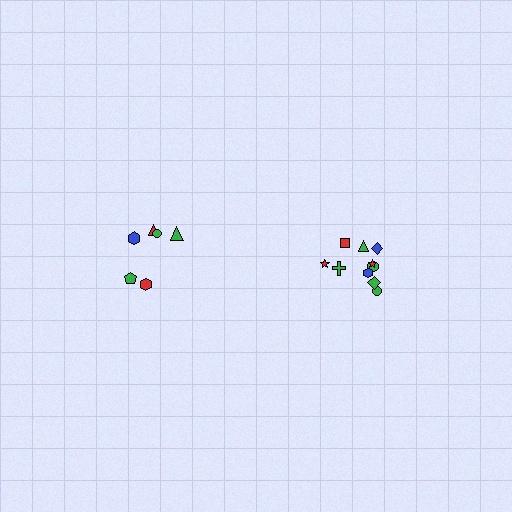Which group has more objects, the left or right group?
The right group.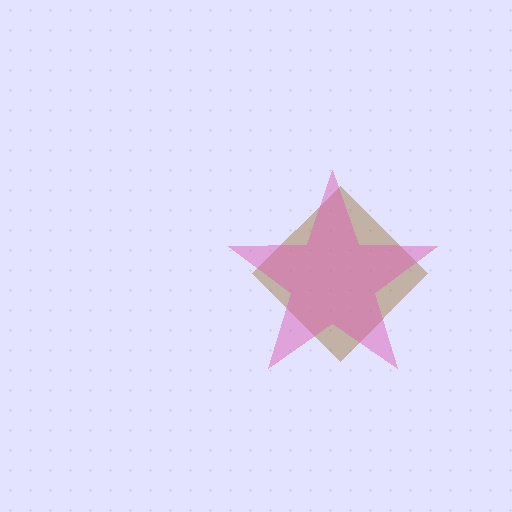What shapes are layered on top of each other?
The layered shapes are: a brown diamond, a pink star.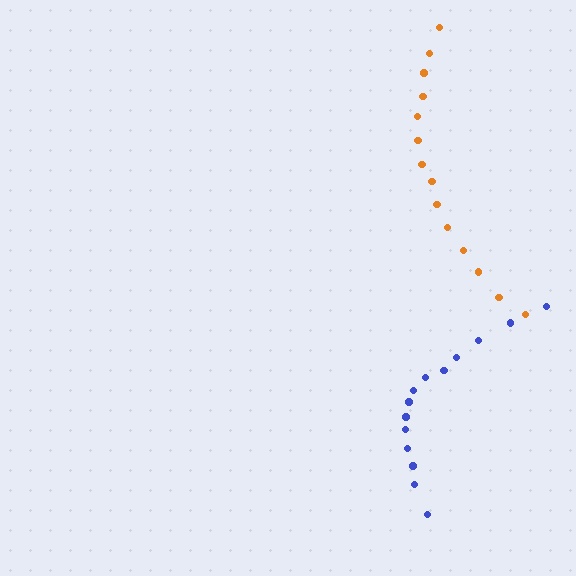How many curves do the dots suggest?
There are 2 distinct paths.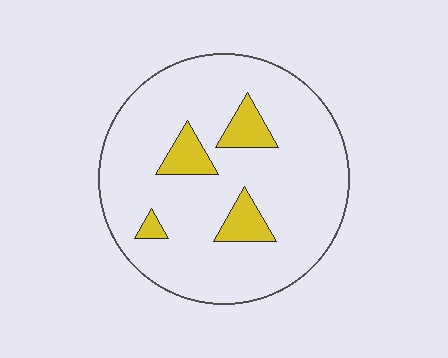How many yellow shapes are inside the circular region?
4.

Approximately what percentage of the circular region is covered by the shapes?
Approximately 10%.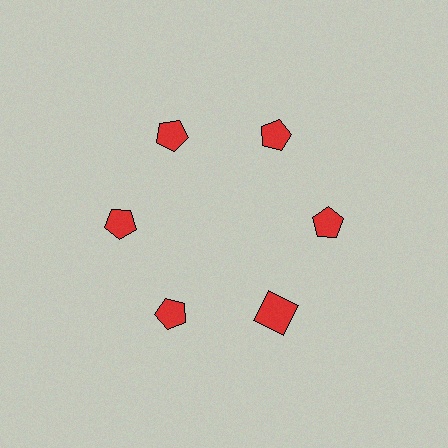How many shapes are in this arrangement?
There are 6 shapes arranged in a ring pattern.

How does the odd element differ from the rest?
It has a different shape: square instead of pentagon.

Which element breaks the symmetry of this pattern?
The red square at roughly the 5 o'clock position breaks the symmetry. All other shapes are red pentagons.